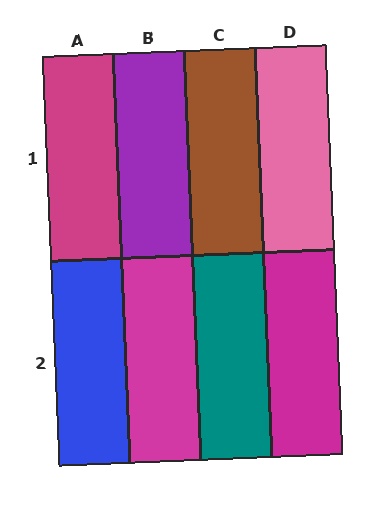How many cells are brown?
1 cell is brown.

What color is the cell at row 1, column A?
Magenta.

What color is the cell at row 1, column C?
Brown.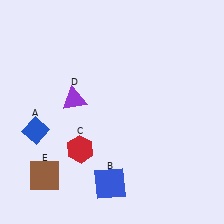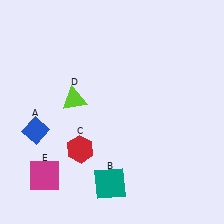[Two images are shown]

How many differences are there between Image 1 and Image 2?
There are 3 differences between the two images.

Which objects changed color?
B changed from blue to teal. D changed from purple to lime. E changed from brown to magenta.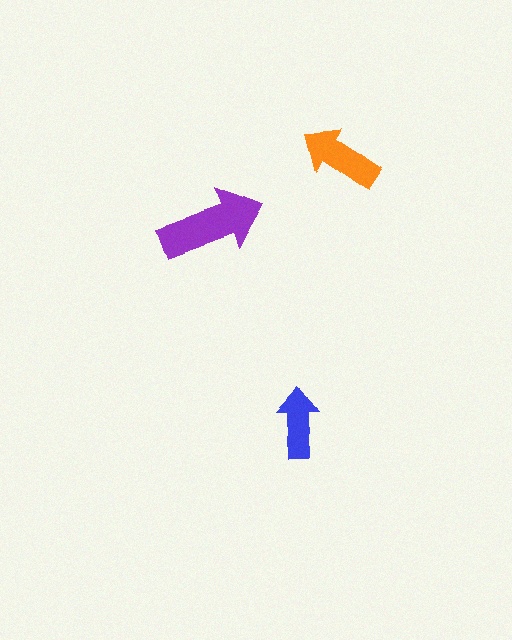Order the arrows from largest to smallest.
the purple one, the orange one, the blue one.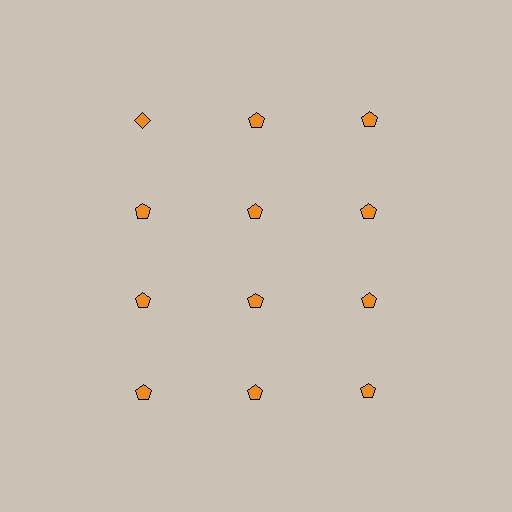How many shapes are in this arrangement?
There are 12 shapes arranged in a grid pattern.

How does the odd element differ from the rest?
It has a different shape: diamond instead of pentagon.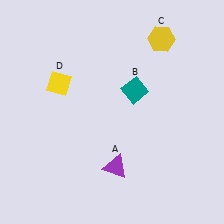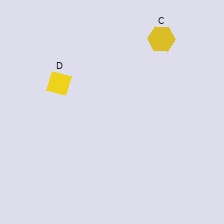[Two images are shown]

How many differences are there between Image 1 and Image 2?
There are 2 differences between the two images.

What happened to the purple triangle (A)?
The purple triangle (A) was removed in Image 2. It was in the bottom-right area of Image 1.